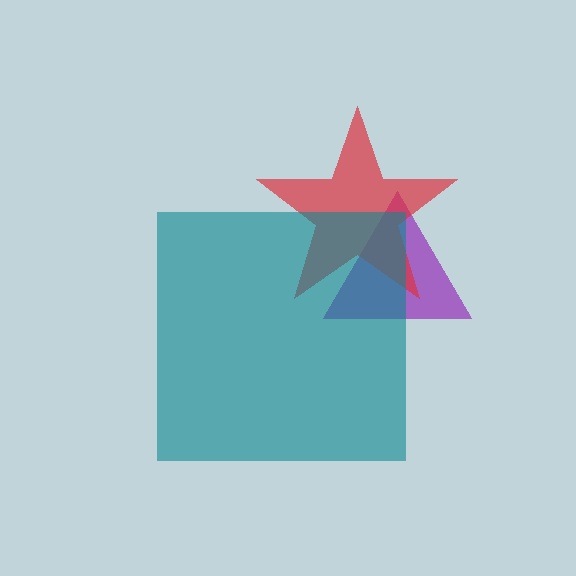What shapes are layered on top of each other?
The layered shapes are: a purple triangle, a red star, a teal square.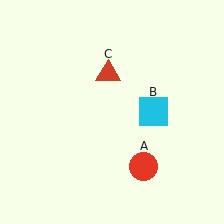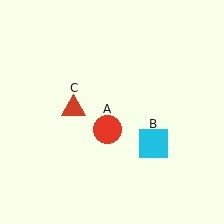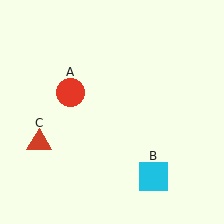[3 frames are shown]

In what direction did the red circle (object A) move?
The red circle (object A) moved up and to the left.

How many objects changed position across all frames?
3 objects changed position: red circle (object A), cyan square (object B), red triangle (object C).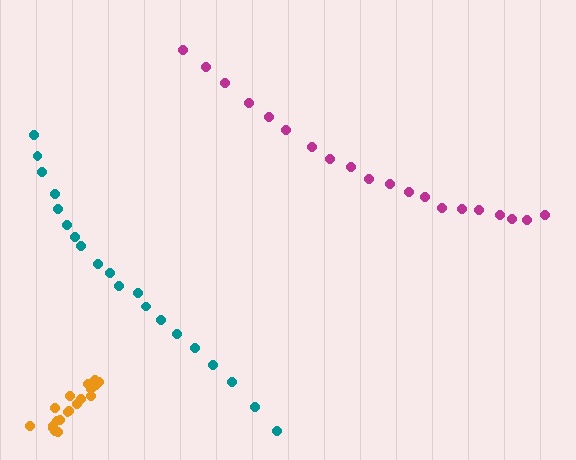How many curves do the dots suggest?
There are 3 distinct paths.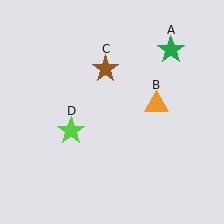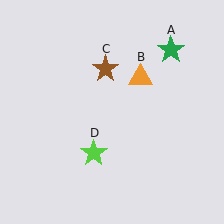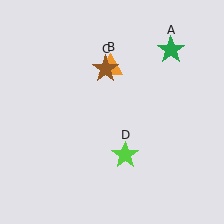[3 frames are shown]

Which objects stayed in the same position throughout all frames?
Green star (object A) and brown star (object C) remained stationary.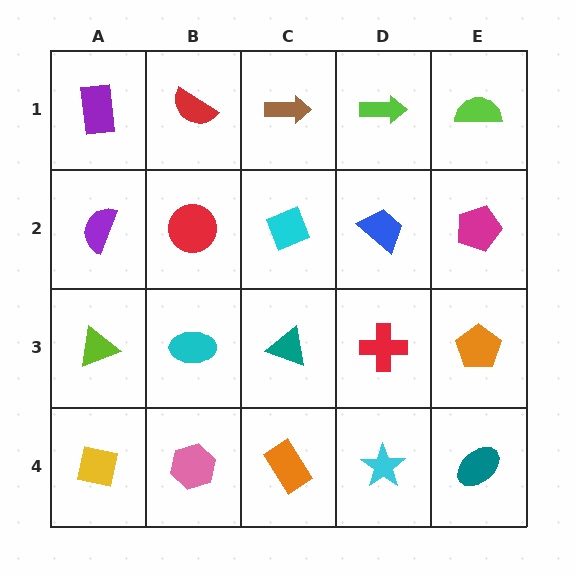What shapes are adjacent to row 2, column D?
A lime arrow (row 1, column D), a red cross (row 3, column D), a cyan diamond (row 2, column C), a magenta pentagon (row 2, column E).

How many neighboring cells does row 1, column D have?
3.